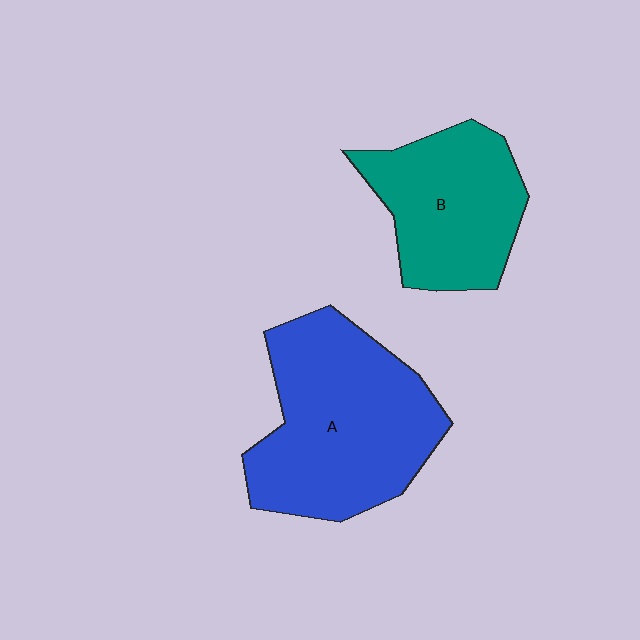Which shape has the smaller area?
Shape B (teal).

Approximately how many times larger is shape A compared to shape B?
Approximately 1.4 times.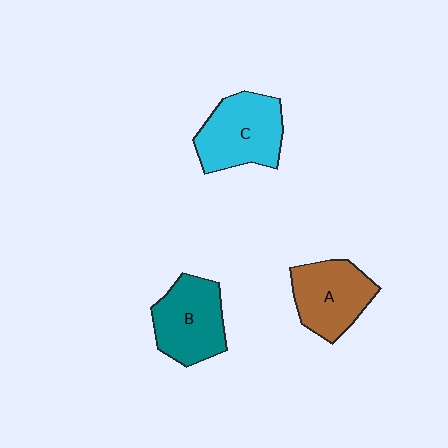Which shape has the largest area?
Shape C (cyan).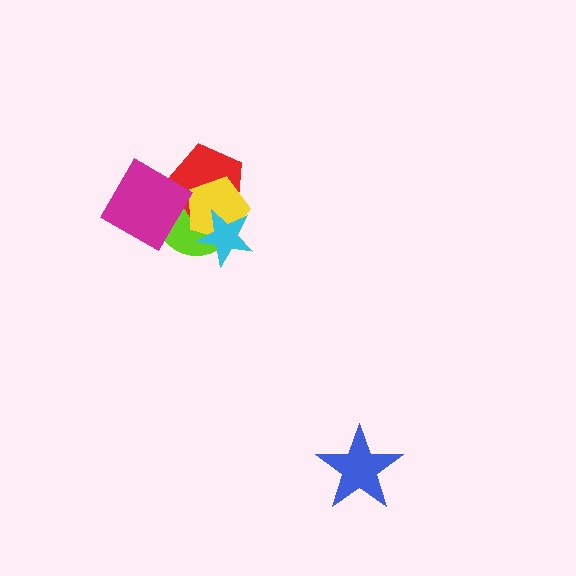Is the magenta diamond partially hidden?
No, no other shape covers it.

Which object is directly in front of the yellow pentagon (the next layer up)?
The cyan star is directly in front of the yellow pentagon.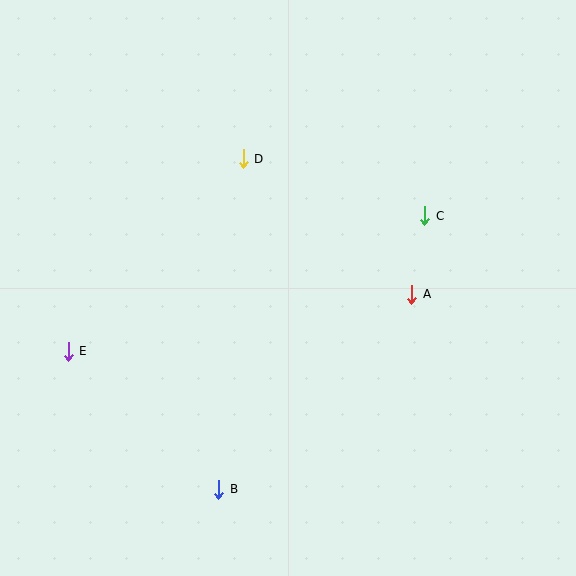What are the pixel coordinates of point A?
Point A is at (412, 294).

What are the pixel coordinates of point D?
Point D is at (243, 159).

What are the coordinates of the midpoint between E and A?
The midpoint between E and A is at (240, 323).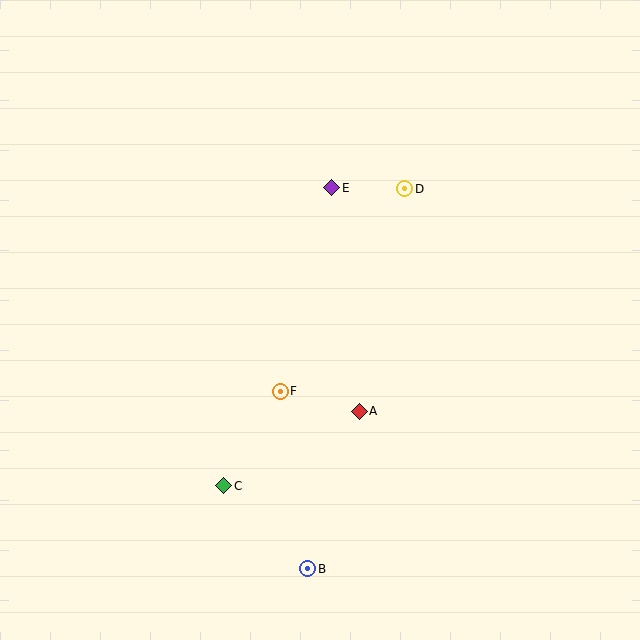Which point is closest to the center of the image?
Point F at (280, 391) is closest to the center.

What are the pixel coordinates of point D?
Point D is at (405, 189).